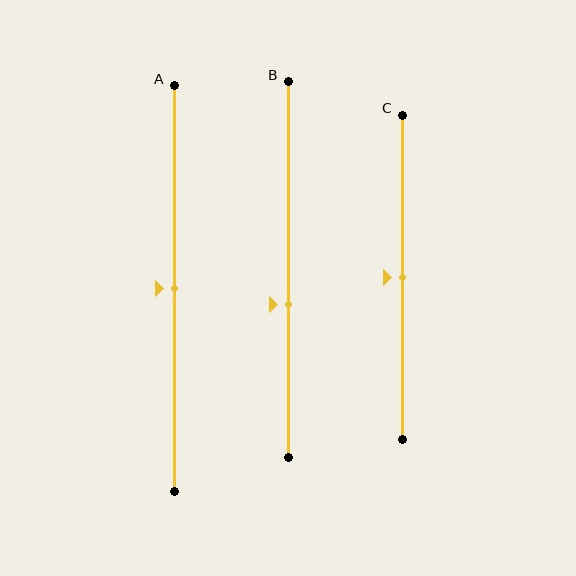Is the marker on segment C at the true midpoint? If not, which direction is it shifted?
Yes, the marker on segment C is at the true midpoint.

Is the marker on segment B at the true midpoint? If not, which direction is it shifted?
No, the marker on segment B is shifted downward by about 9% of the segment length.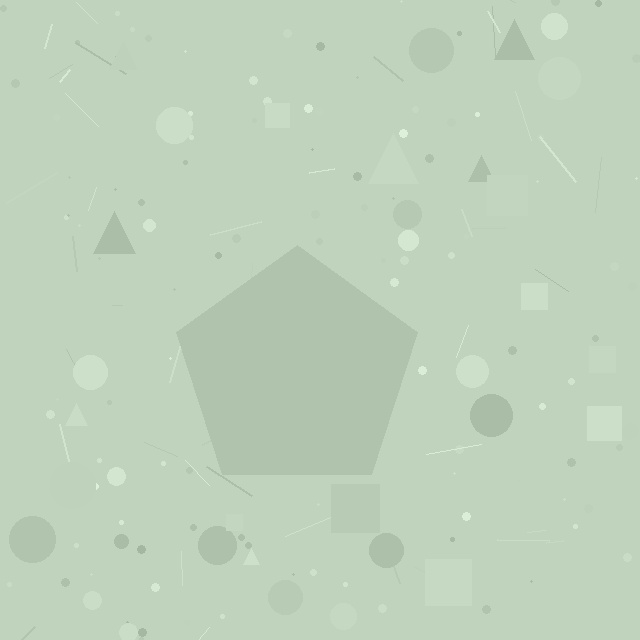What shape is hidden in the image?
A pentagon is hidden in the image.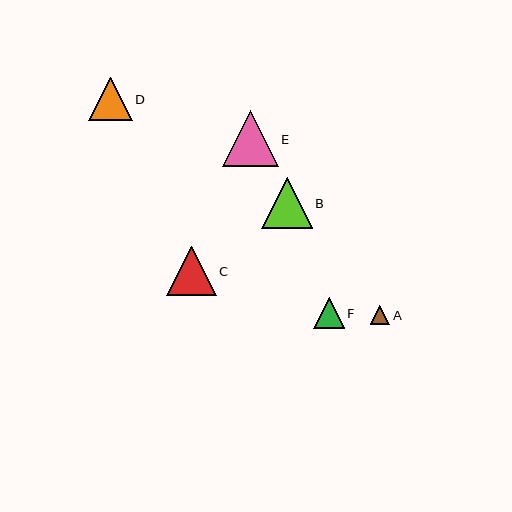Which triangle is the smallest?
Triangle A is the smallest with a size of approximately 19 pixels.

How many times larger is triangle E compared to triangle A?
Triangle E is approximately 2.9 times the size of triangle A.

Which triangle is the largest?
Triangle E is the largest with a size of approximately 56 pixels.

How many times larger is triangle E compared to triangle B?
Triangle E is approximately 1.1 times the size of triangle B.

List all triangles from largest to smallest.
From largest to smallest: E, B, C, D, F, A.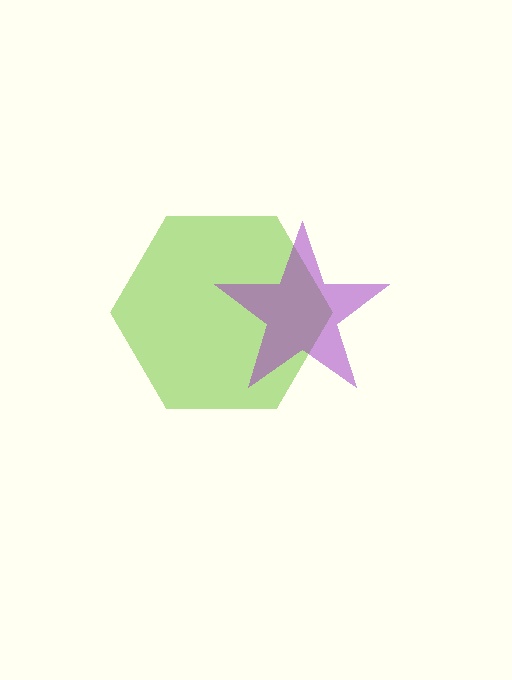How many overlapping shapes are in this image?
There are 2 overlapping shapes in the image.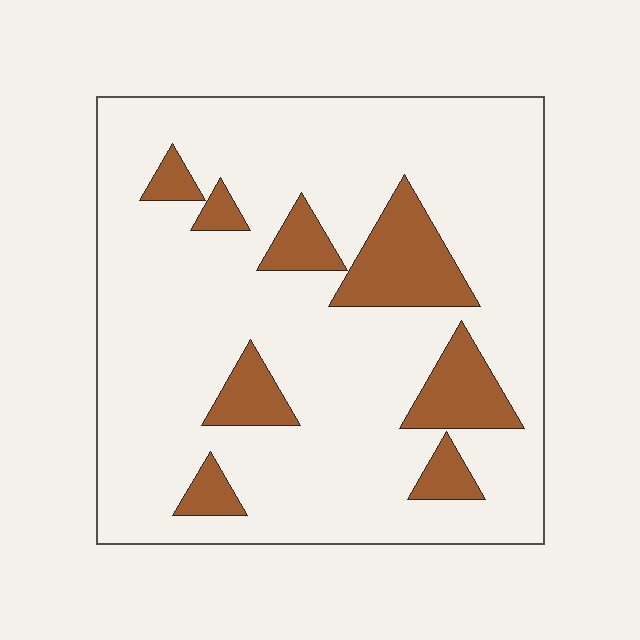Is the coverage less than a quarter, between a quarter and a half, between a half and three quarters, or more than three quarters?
Less than a quarter.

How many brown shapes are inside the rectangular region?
8.